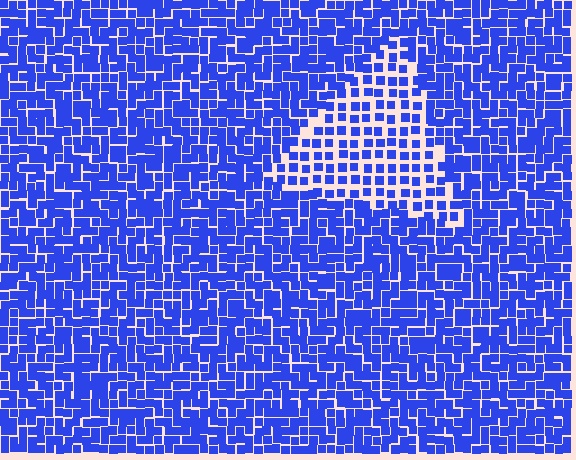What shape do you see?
I see a triangle.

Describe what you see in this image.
The image contains small blue elements arranged at two different densities. A triangle-shaped region is visible where the elements are less densely packed than the surrounding area.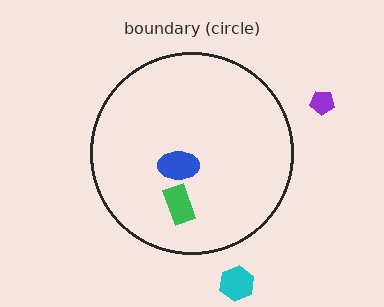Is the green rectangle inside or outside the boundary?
Inside.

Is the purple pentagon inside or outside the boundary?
Outside.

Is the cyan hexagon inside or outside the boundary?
Outside.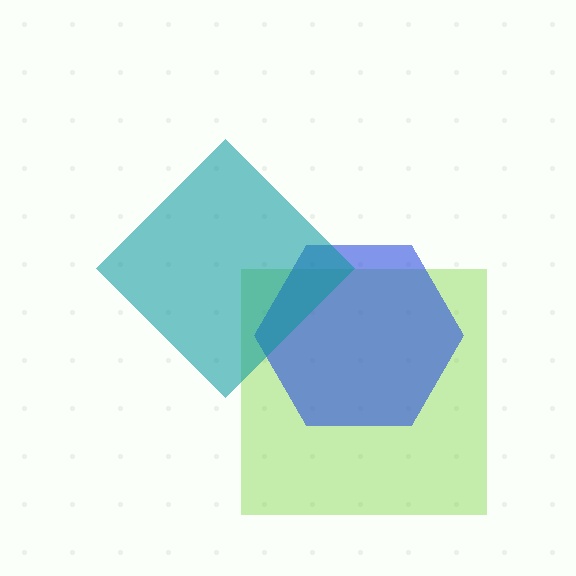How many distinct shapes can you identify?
There are 3 distinct shapes: a lime square, a blue hexagon, a teal diamond.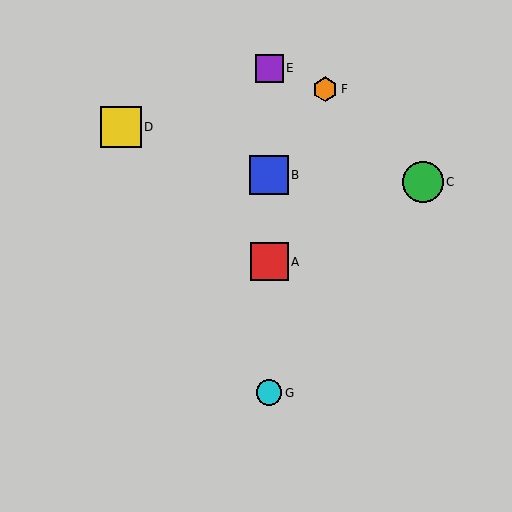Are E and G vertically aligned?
Yes, both are at x≈269.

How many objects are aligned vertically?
4 objects (A, B, E, G) are aligned vertically.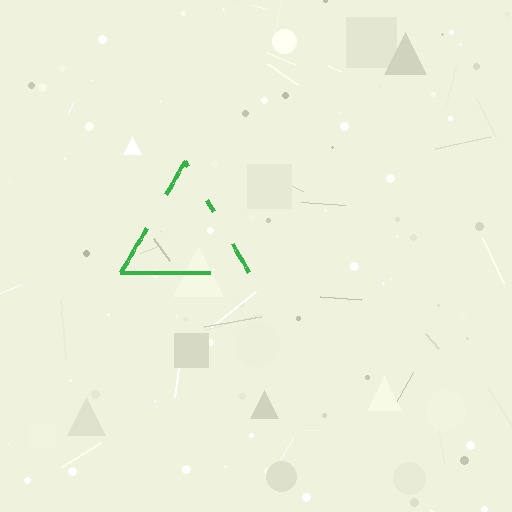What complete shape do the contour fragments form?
The contour fragments form a triangle.